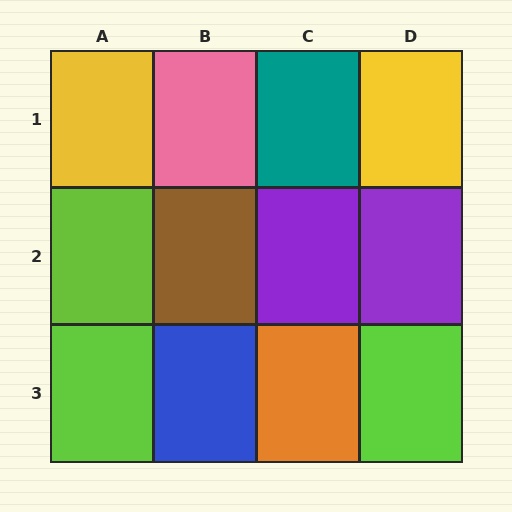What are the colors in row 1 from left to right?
Yellow, pink, teal, yellow.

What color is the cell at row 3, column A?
Lime.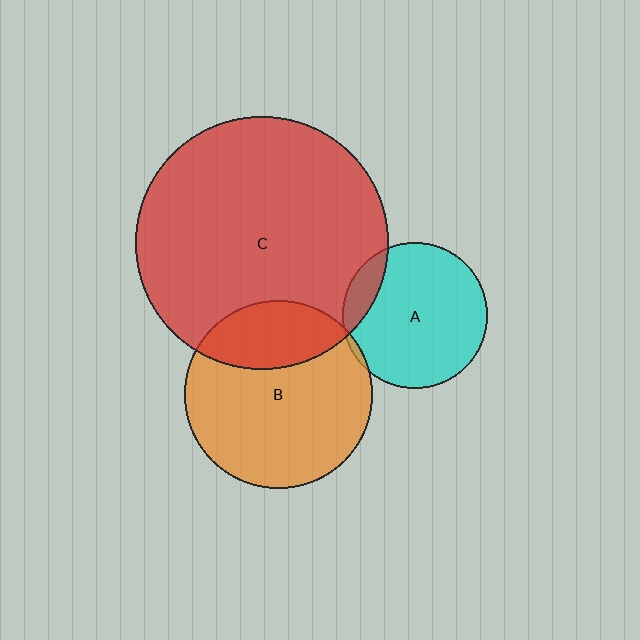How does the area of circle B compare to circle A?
Approximately 1.7 times.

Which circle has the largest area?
Circle C (red).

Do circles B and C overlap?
Yes.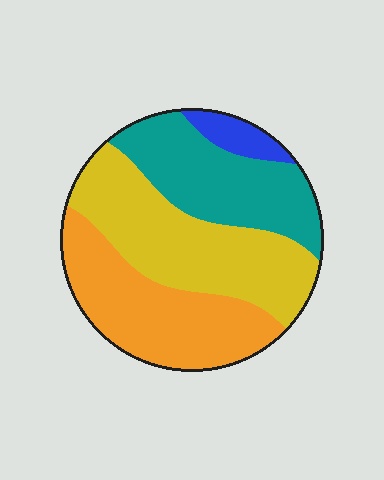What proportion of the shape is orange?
Orange takes up about one third (1/3) of the shape.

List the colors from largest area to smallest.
From largest to smallest: yellow, orange, teal, blue.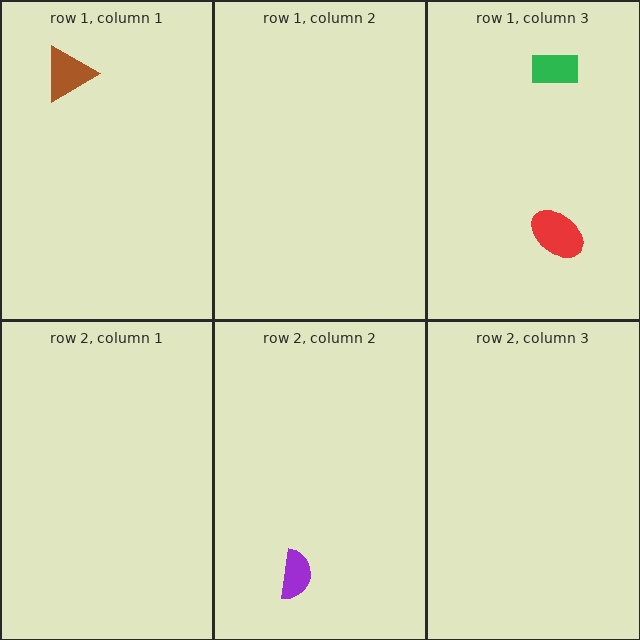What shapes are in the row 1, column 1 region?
The brown triangle.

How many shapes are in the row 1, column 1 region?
1.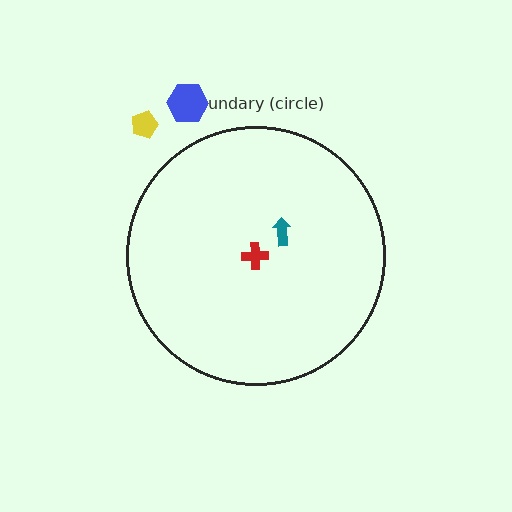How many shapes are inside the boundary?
2 inside, 2 outside.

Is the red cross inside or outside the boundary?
Inside.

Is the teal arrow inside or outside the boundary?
Inside.